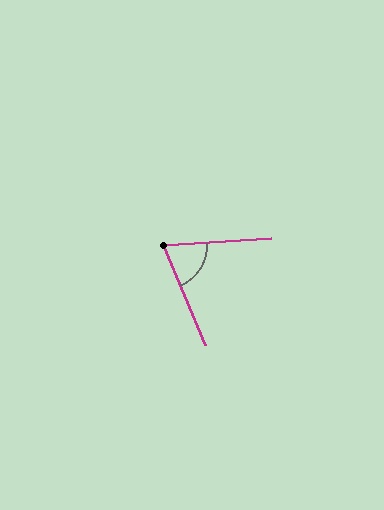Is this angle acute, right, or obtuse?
It is acute.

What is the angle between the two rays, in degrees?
Approximately 71 degrees.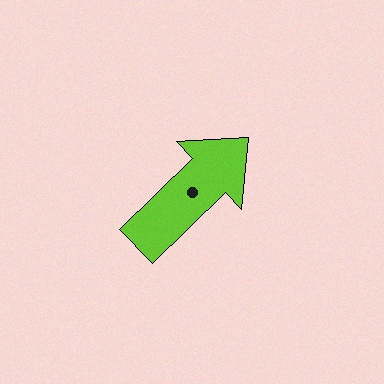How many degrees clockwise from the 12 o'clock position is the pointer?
Approximately 46 degrees.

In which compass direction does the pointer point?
Northeast.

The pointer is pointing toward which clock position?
Roughly 2 o'clock.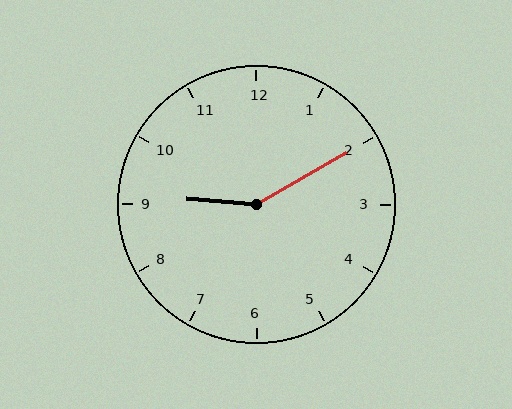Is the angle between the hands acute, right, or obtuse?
It is obtuse.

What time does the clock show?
9:10.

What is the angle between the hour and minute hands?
Approximately 145 degrees.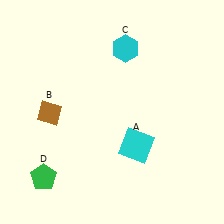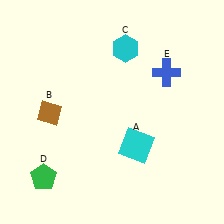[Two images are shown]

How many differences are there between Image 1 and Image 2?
There is 1 difference between the two images.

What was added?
A blue cross (E) was added in Image 2.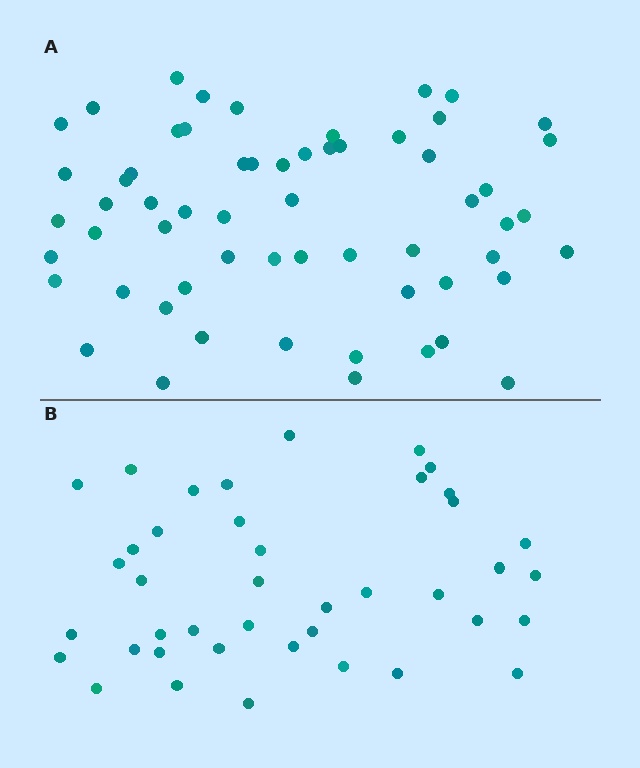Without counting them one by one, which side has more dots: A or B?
Region A (the top region) has more dots.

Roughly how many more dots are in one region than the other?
Region A has approximately 20 more dots than region B.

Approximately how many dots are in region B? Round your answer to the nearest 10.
About 40 dots. (The exact count is 41, which rounds to 40.)